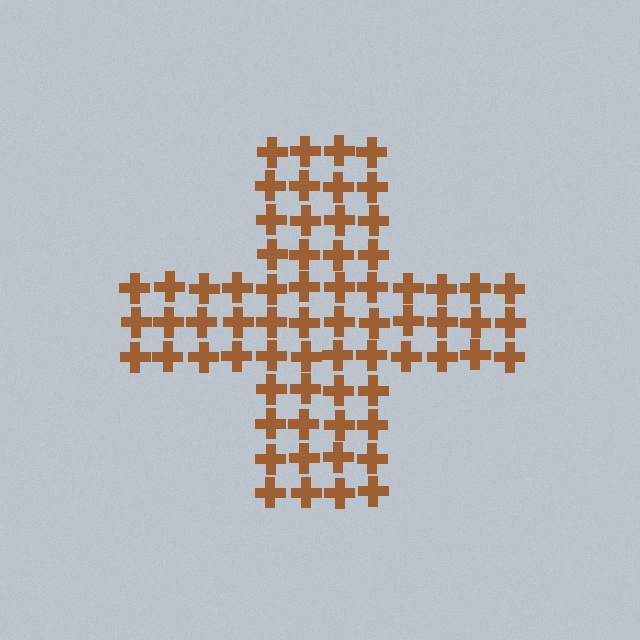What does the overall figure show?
The overall figure shows a cross.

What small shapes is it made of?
It is made of small crosses.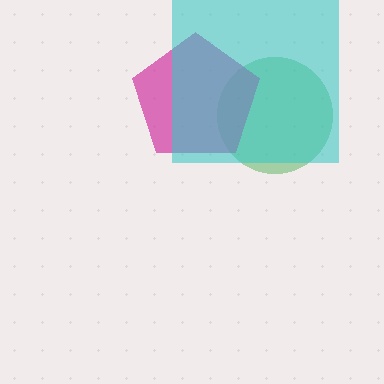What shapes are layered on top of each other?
The layered shapes are: a green circle, a magenta pentagon, a cyan square.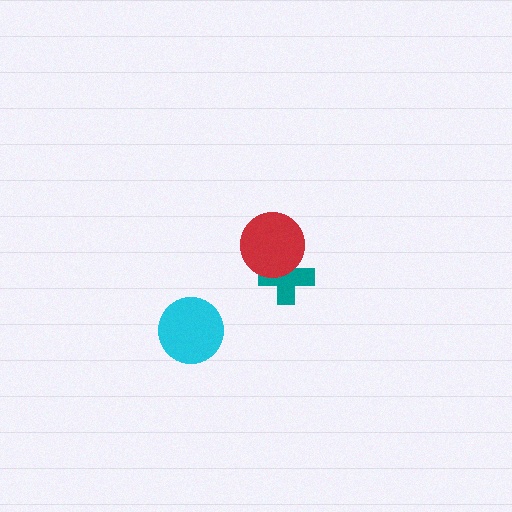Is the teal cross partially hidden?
Yes, it is partially covered by another shape.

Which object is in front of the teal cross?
The red circle is in front of the teal cross.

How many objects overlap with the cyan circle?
0 objects overlap with the cyan circle.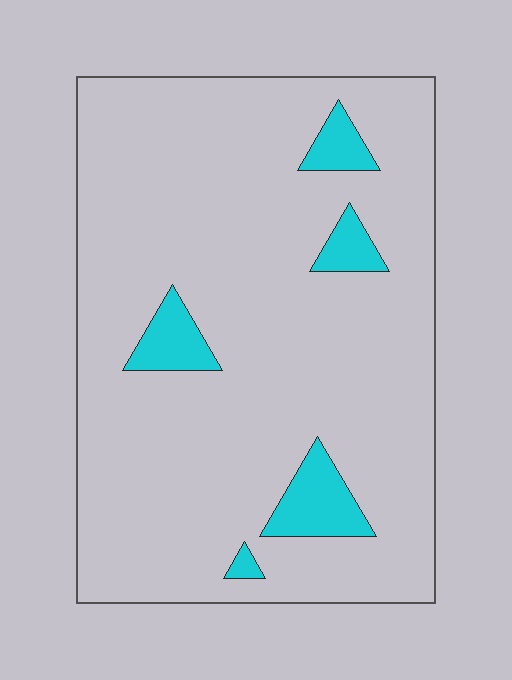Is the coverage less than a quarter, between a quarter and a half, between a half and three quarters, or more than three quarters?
Less than a quarter.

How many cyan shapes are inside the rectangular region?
5.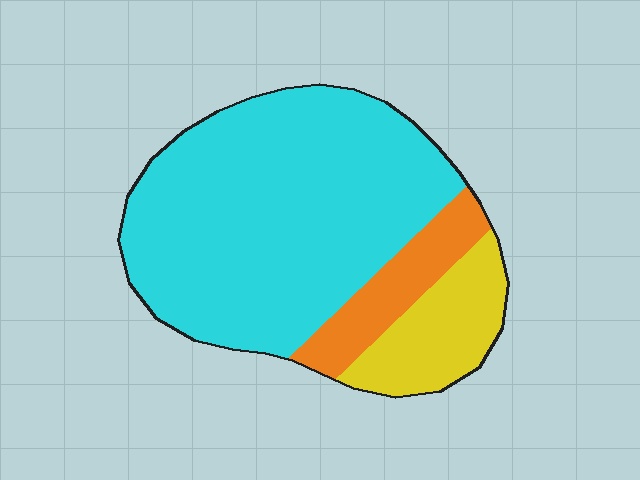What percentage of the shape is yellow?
Yellow takes up less than a quarter of the shape.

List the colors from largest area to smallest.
From largest to smallest: cyan, yellow, orange.